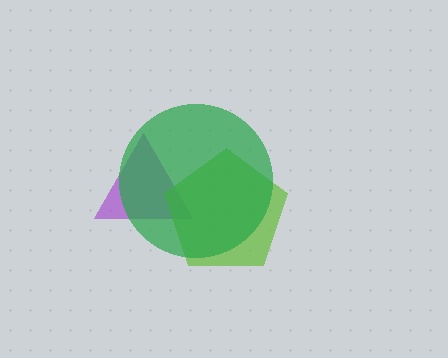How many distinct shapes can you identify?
There are 3 distinct shapes: a purple triangle, a lime pentagon, a green circle.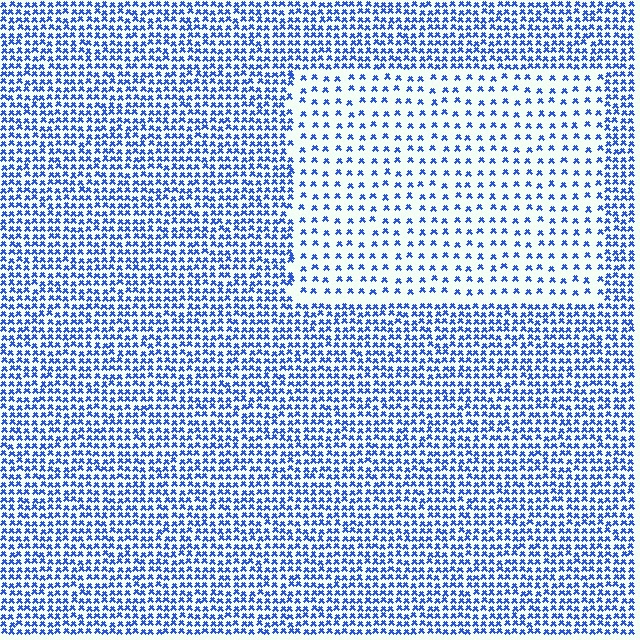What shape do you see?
I see a rectangle.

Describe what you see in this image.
The image contains small blue elements arranged at two different densities. A rectangle-shaped region is visible where the elements are less densely packed than the surrounding area.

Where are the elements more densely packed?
The elements are more densely packed outside the rectangle boundary.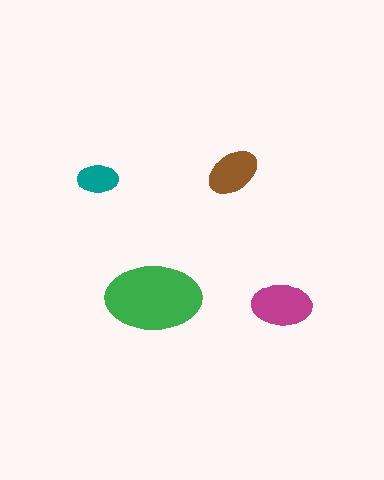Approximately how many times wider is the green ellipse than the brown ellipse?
About 2 times wider.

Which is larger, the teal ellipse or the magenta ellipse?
The magenta one.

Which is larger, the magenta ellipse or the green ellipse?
The green one.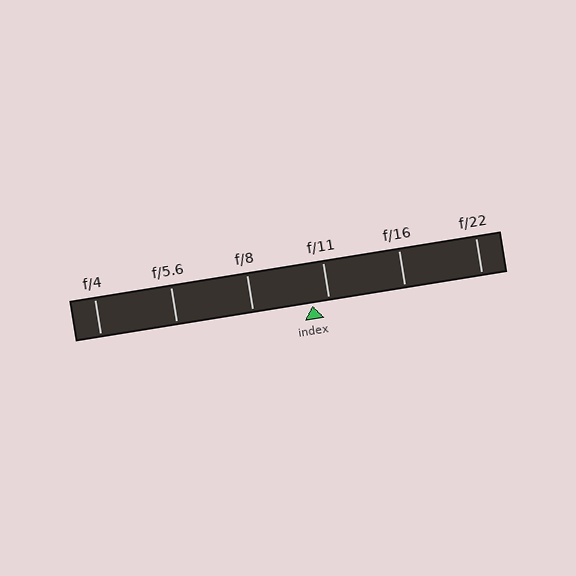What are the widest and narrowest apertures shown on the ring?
The widest aperture shown is f/4 and the narrowest is f/22.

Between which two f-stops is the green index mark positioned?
The index mark is between f/8 and f/11.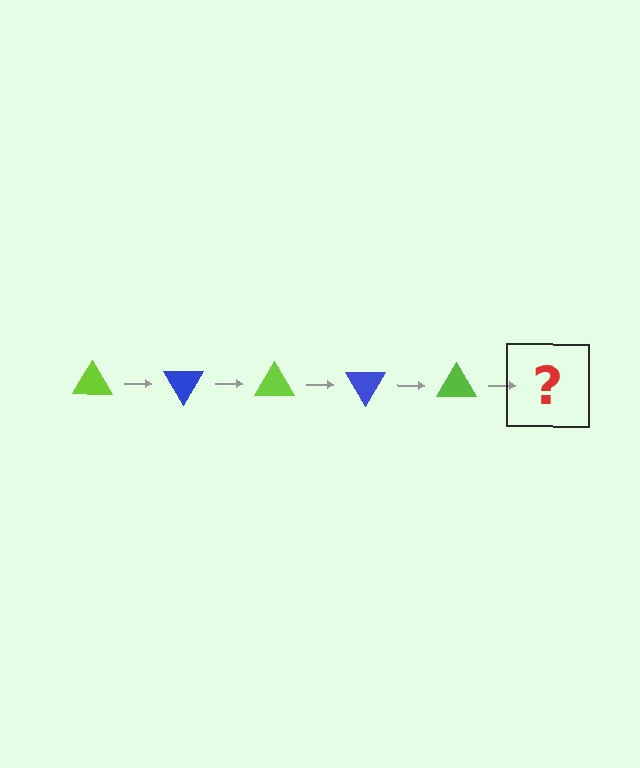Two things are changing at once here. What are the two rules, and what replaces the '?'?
The two rules are that it rotates 60 degrees each step and the color cycles through lime and blue. The '?' should be a blue triangle, rotated 300 degrees from the start.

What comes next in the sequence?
The next element should be a blue triangle, rotated 300 degrees from the start.